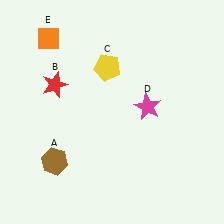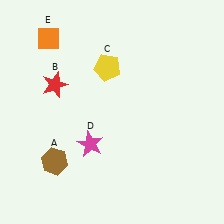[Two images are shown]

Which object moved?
The magenta star (D) moved left.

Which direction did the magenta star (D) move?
The magenta star (D) moved left.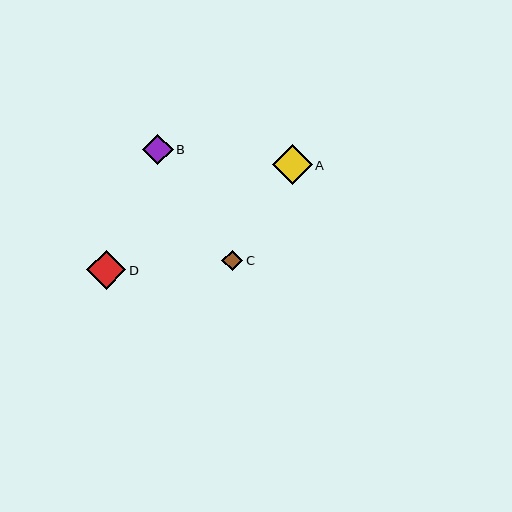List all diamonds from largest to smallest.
From largest to smallest: A, D, B, C.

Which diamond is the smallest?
Diamond C is the smallest with a size of approximately 21 pixels.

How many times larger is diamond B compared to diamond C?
Diamond B is approximately 1.5 times the size of diamond C.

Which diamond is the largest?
Diamond A is the largest with a size of approximately 40 pixels.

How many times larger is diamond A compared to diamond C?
Diamond A is approximately 1.9 times the size of diamond C.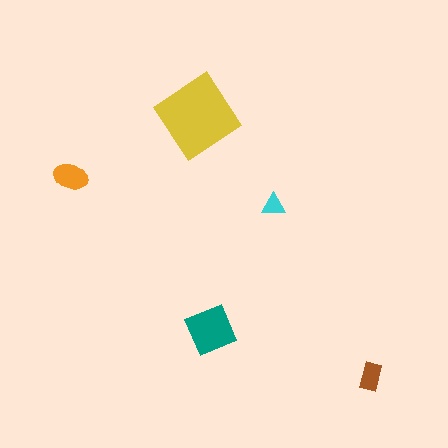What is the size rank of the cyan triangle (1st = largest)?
5th.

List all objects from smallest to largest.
The cyan triangle, the brown rectangle, the orange ellipse, the teal square, the yellow diamond.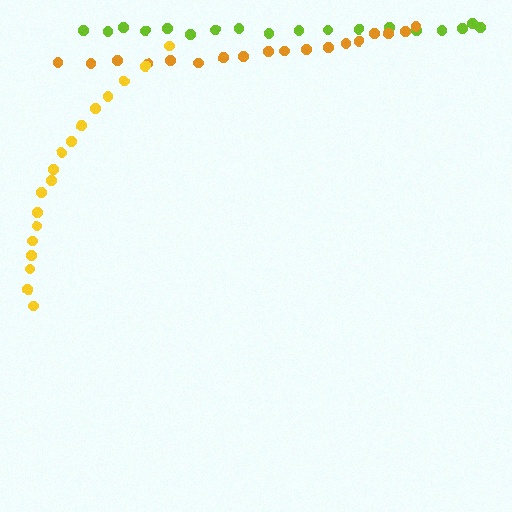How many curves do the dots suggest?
There are 3 distinct paths.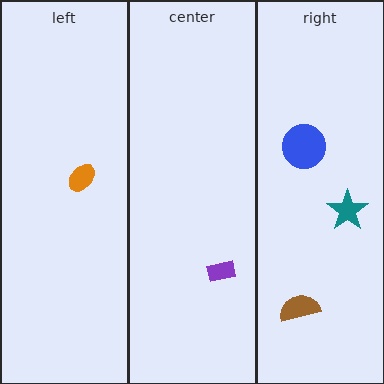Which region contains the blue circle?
The right region.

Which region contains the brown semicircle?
The right region.